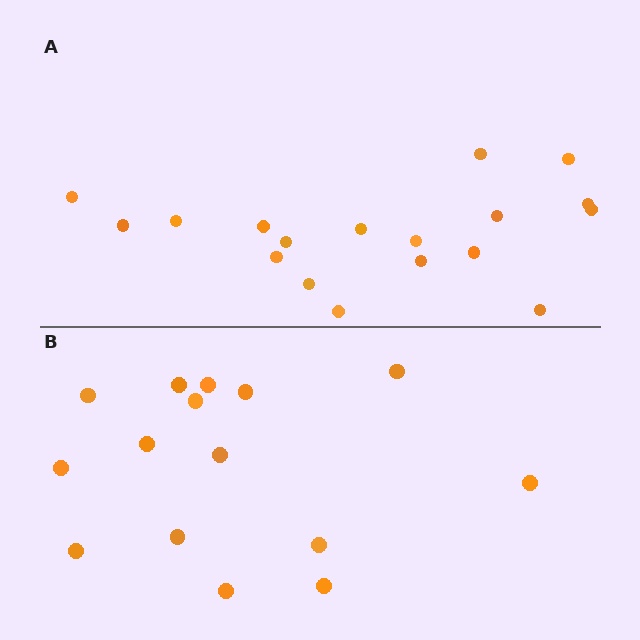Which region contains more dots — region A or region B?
Region A (the top region) has more dots.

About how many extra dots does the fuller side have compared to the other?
Region A has just a few more — roughly 2 or 3 more dots than region B.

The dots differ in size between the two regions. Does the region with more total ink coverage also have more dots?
No. Region B has more total ink coverage because its dots are larger, but region A actually contains more individual dots. Total area can be misleading — the number of items is what matters here.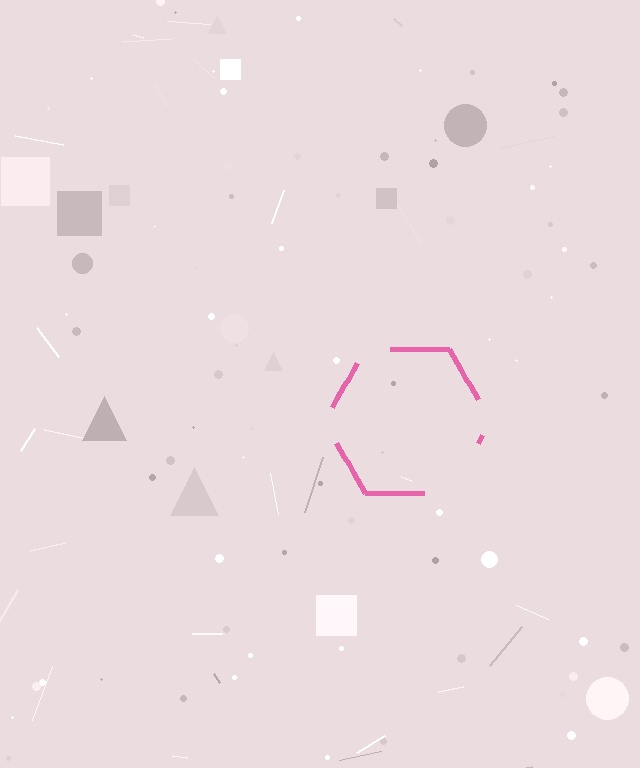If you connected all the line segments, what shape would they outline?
They would outline a hexagon.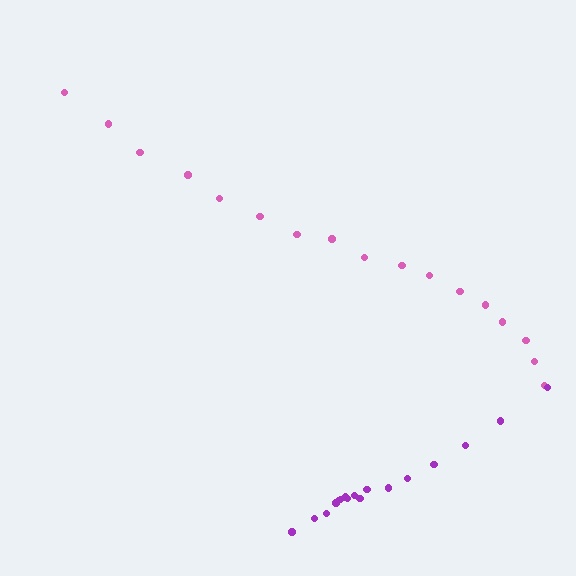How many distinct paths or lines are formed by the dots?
There are 2 distinct paths.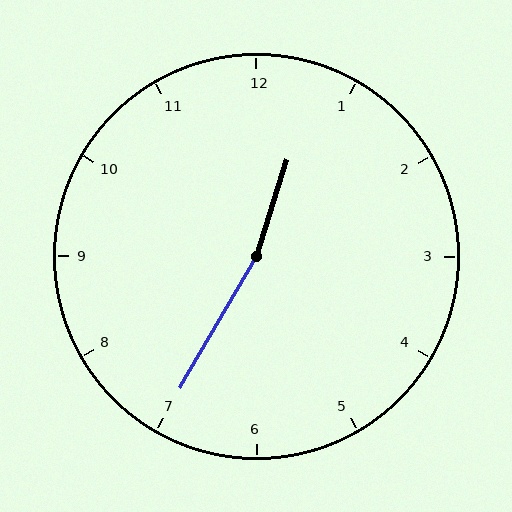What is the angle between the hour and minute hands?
Approximately 168 degrees.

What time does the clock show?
12:35.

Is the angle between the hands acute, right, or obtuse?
It is obtuse.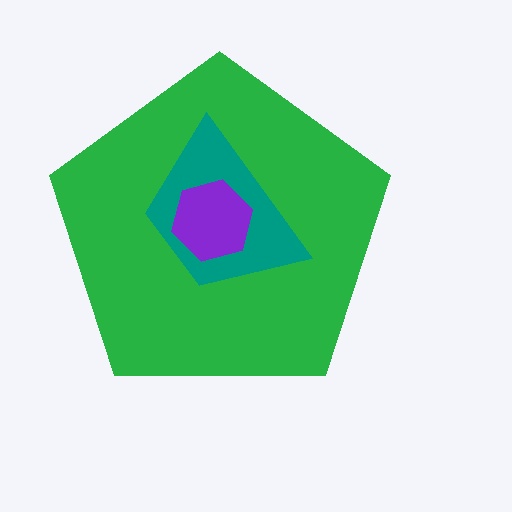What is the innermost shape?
The purple hexagon.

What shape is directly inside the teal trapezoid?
The purple hexagon.